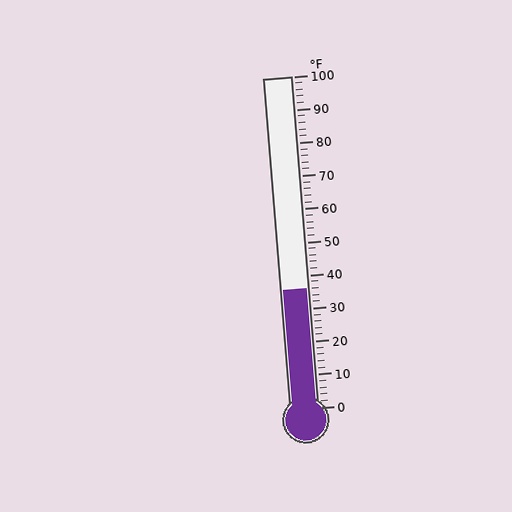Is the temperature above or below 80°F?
The temperature is below 80°F.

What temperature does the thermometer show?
The thermometer shows approximately 36°F.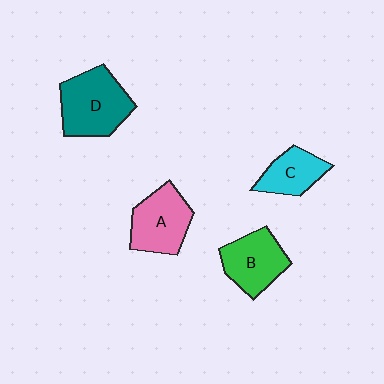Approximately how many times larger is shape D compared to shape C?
Approximately 1.7 times.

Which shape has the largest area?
Shape D (teal).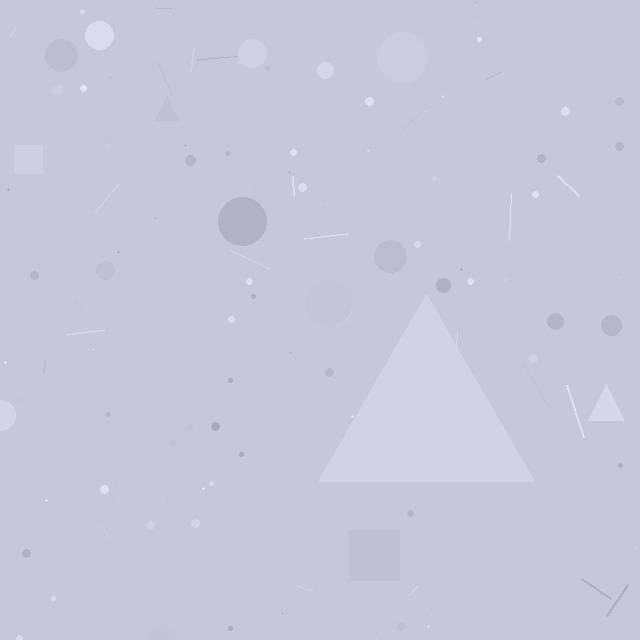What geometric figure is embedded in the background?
A triangle is embedded in the background.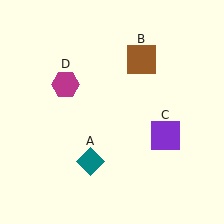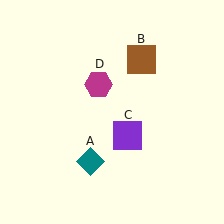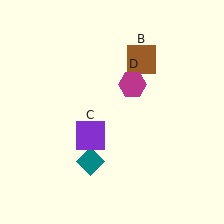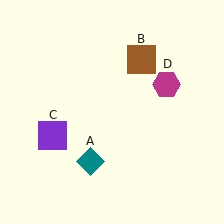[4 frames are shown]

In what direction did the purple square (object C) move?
The purple square (object C) moved left.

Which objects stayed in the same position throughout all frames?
Teal diamond (object A) and brown square (object B) remained stationary.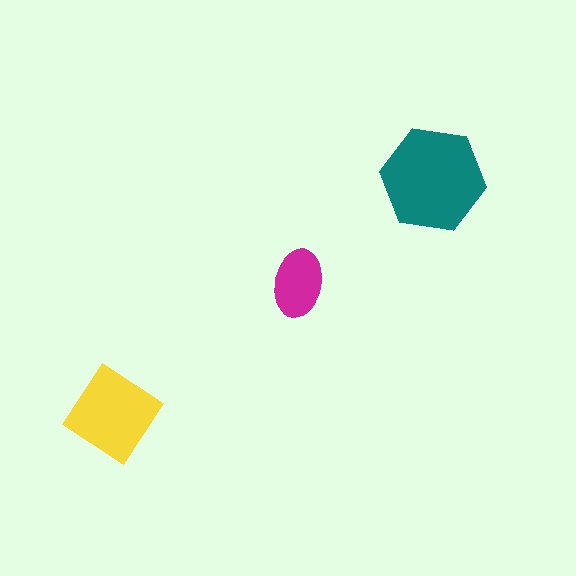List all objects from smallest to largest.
The magenta ellipse, the yellow diamond, the teal hexagon.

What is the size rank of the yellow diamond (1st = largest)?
2nd.